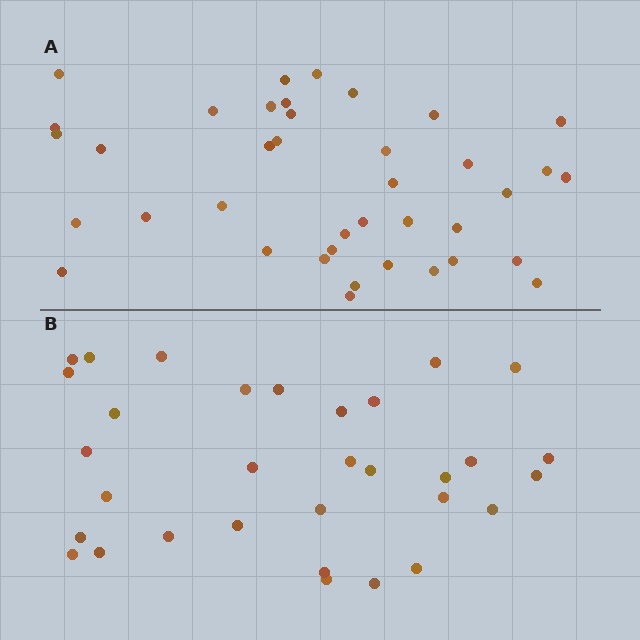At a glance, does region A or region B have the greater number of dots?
Region A (the top region) has more dots.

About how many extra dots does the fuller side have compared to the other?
Region A has roughly 8 or so more dots than region B.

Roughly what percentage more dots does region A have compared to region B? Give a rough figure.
About 20% more.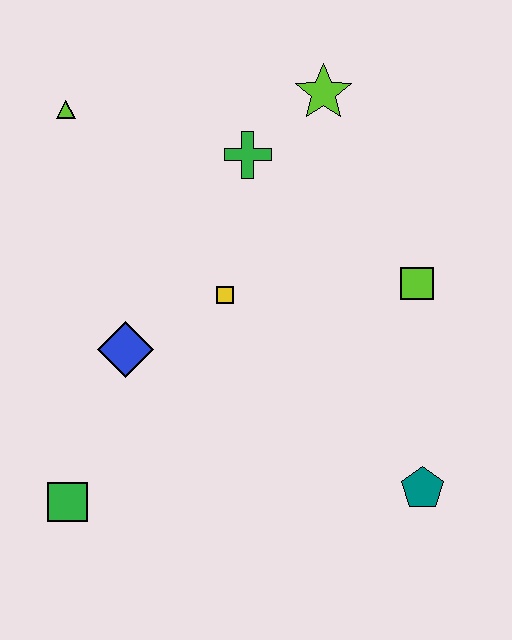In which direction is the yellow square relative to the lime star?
The yellow square is below the lime star.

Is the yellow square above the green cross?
No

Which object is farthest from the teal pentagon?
The lime triangle is farthest from the teal pentagon.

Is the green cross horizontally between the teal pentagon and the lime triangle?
Yes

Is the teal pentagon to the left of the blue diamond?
No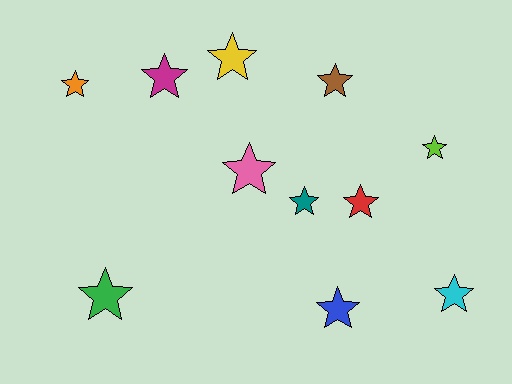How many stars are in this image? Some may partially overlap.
There are 11 stars.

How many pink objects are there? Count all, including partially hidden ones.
There is 1 pink object.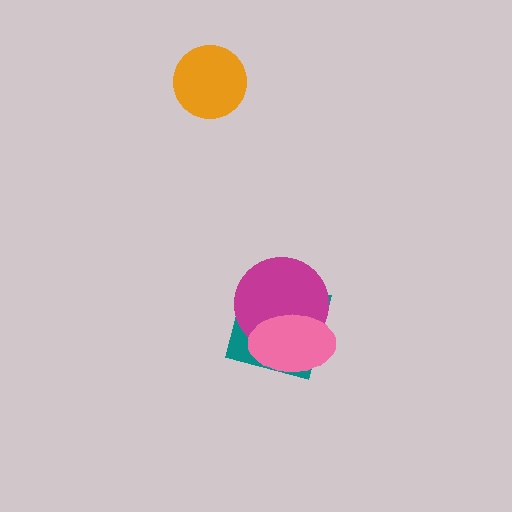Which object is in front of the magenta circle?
The pink ellipse is in front of the magenta circle.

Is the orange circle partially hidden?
No, no other shape covers it.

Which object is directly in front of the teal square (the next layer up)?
The magenta circle is directly in front of the teal square.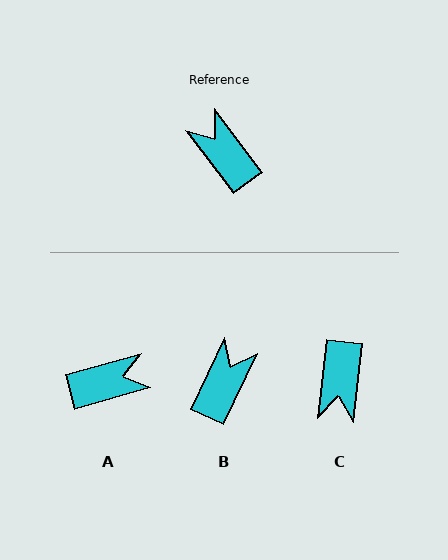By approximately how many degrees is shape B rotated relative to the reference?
Approximately 62 degrees clockwise.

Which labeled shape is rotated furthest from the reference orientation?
C, about 136 degrees away.